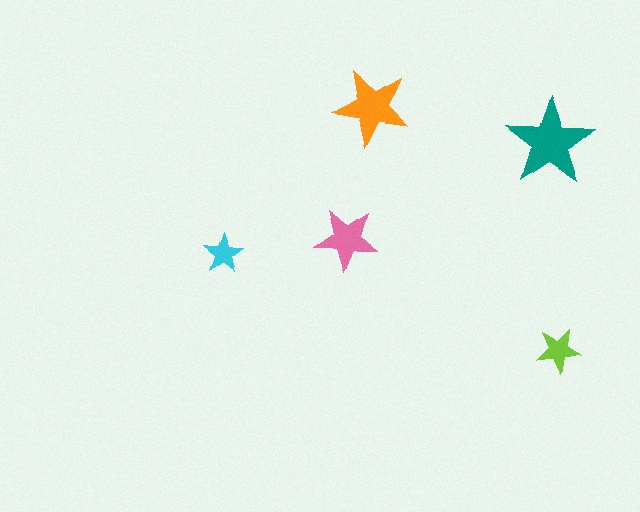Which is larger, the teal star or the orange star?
The teal one.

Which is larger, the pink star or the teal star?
The teal one.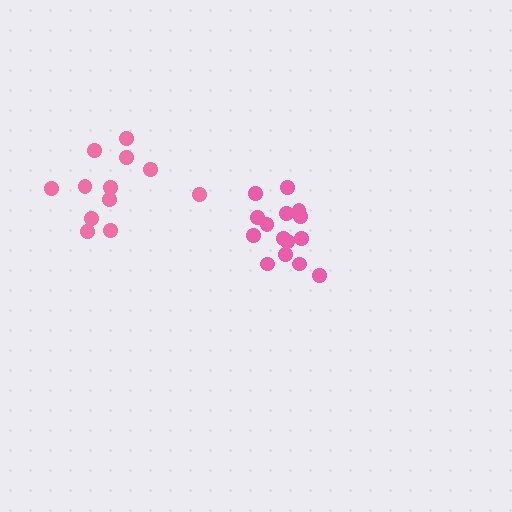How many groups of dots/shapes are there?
There are 2 groups.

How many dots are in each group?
Group 1: 15 dots, Group 2: 12 dots (27 total).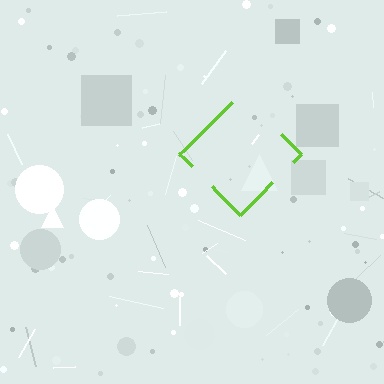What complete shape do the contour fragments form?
The contour fragments form a diamond.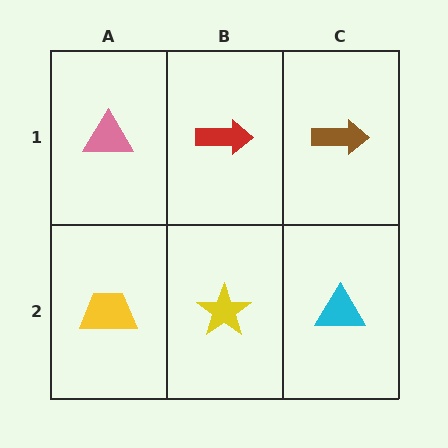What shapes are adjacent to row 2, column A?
A pink triangle (row 1, column A), a yellow star (row 2, column B).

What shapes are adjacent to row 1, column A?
A yellow trapezoid (row 2, column A), a red arrow (row 1, column B).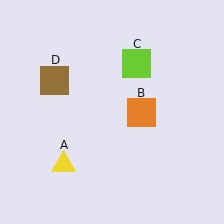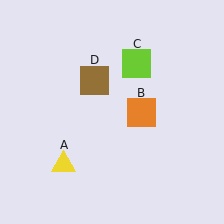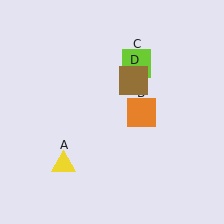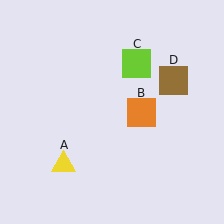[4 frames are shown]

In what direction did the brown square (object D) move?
The brown square (object D) moved right.